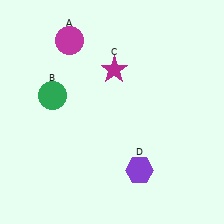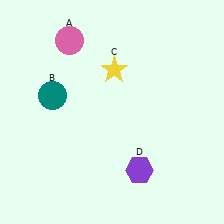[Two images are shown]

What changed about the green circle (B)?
In Image 1, B is green. In Image 2, it changed to teal.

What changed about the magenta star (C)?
In Image 1, C is magenta. In Image 2, it changed to yellow.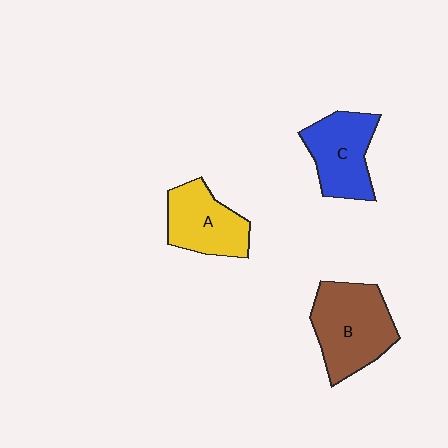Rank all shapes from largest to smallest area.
From largest to smallest: B (brown), C (blue), A (yellow).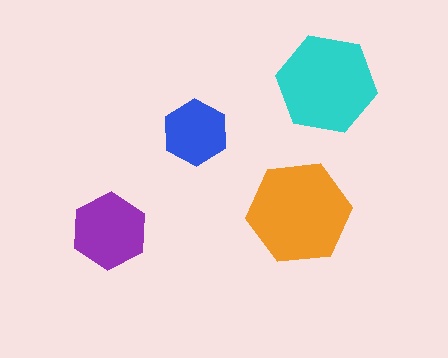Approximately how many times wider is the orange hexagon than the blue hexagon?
About 1.5 times wider.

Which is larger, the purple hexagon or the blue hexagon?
The purple one.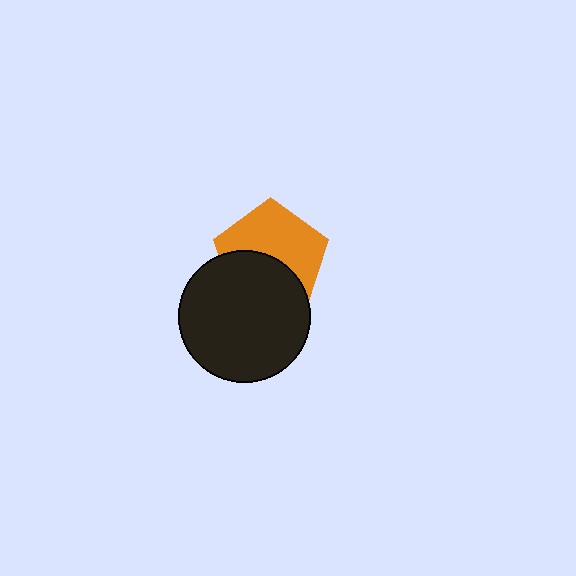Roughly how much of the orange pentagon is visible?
About half of it is visible (roughly 56%).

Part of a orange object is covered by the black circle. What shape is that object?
It is a pentagon.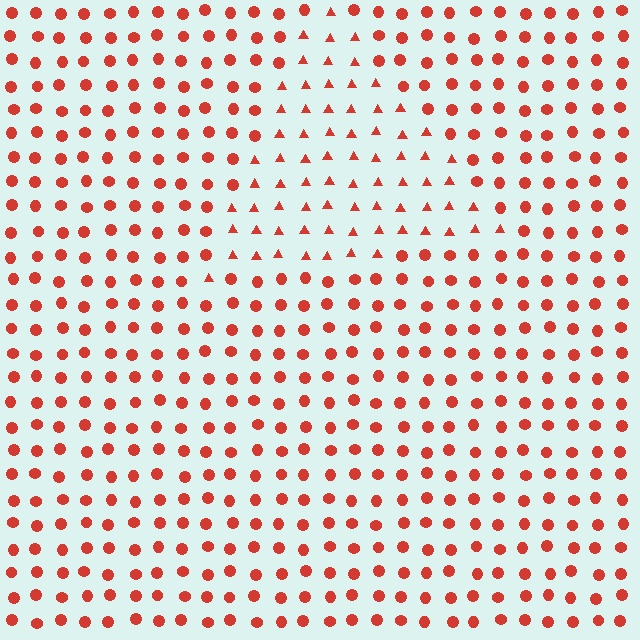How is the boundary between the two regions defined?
The boundary is defined by a change in element shape: triangles inside vs. circles outside. All elements share the same color and spacing.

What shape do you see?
I see a triangle.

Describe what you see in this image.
The image is filled with small red elements arranged in a uniform grid. A triangle-shaped region contains triangles, while the surrounding area contains circles. The boundary is defined purely by the change in element shape.